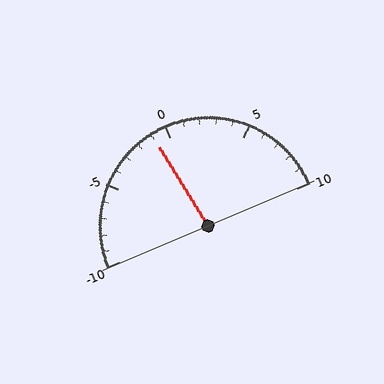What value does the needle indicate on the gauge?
The needle indicates approximately -1.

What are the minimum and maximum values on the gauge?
The gauge ranges from -10 to 10.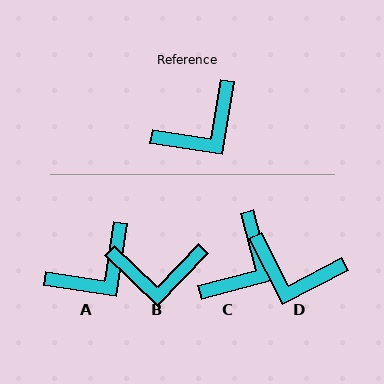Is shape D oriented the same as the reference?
No, it is off by about 54 degrees.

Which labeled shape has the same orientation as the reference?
A.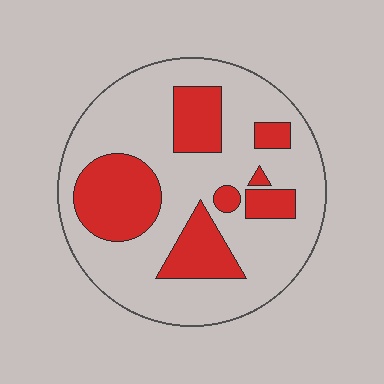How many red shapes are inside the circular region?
7.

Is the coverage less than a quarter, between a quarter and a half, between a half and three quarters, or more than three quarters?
Between a quarter and a half.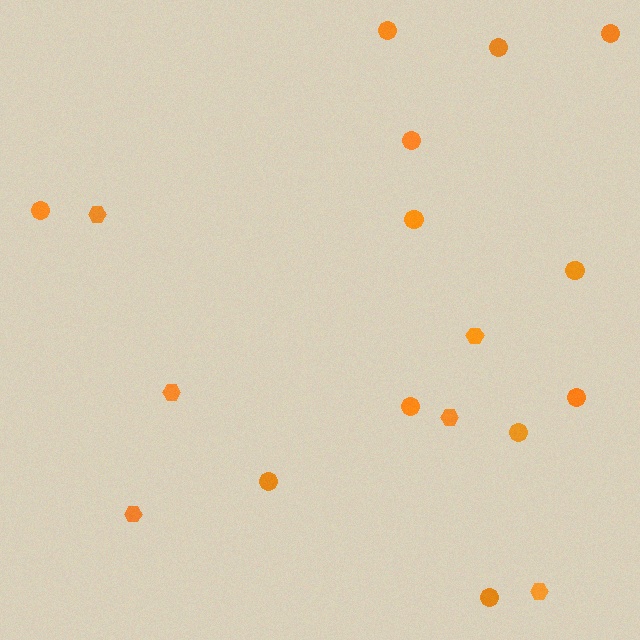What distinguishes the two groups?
There are 2 groups: one group of hexagons (6) and one group of circles (12).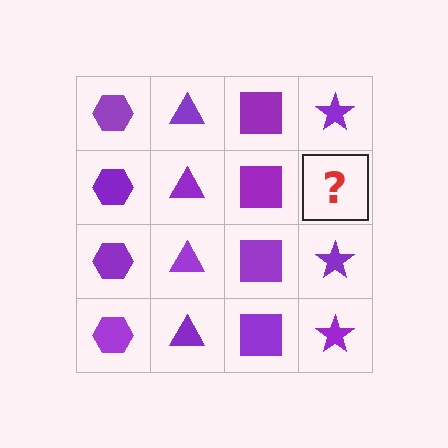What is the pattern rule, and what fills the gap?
The rule is that each column has a consistent shape. The gap should be filled with a purple star.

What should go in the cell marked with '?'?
The missing cell should contain a purple star.